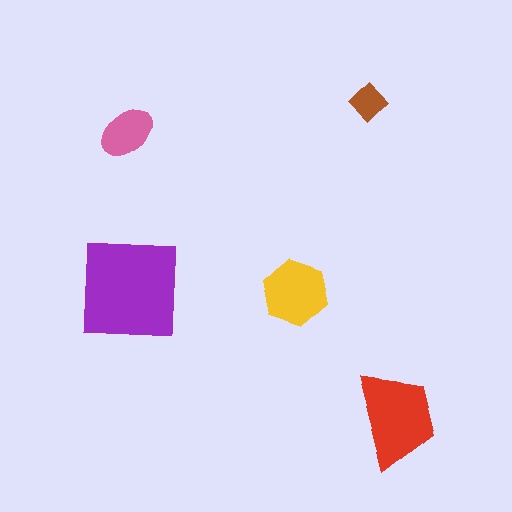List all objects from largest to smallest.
The purple square, the red trapezoid, the yellow hexagon, the pink ellipse, the brown diamond.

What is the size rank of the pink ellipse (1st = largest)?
4th.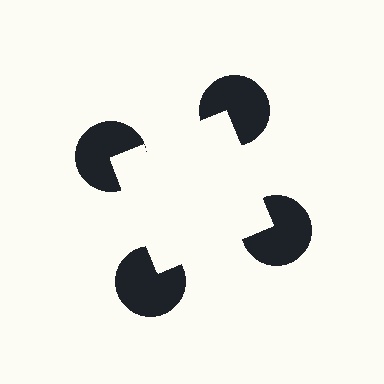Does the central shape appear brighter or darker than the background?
It typically appears slightly brighter than the background, even though no actual brightness change is drawn.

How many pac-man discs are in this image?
There are 4 — one at each vertex of the illusory square.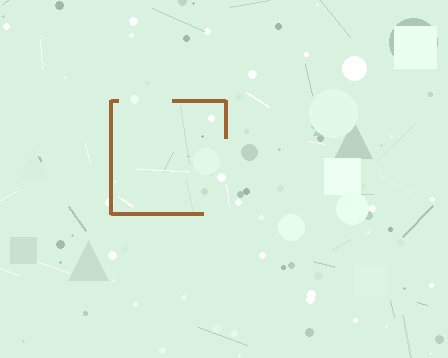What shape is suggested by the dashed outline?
The dashed outline suggests a square.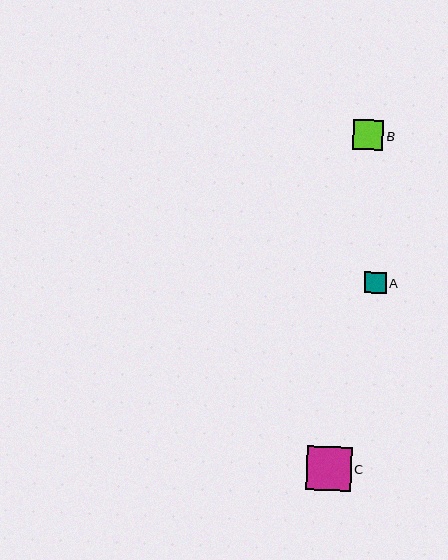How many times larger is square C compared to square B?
Square C is approximately 1.5 times the size of square B.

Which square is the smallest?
Square A is the smallest with a size of approximately 22 pixels.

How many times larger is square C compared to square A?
Square C is approximately 2.0 times the size of square A.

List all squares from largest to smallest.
From largest to smallest: C, B, A.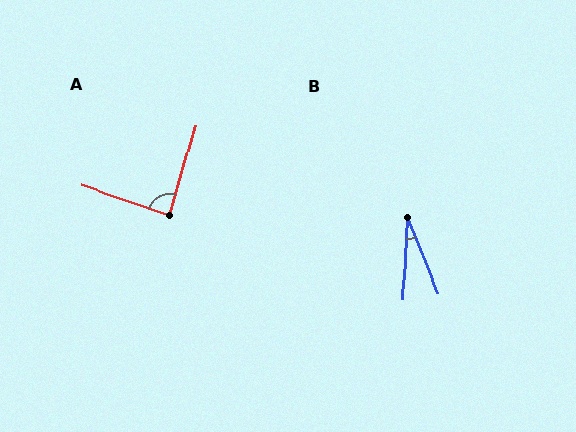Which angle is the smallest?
B, at approximately 25 degrees.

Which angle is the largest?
A, at approximately 87 degrees.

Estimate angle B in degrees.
Approximately 25 degrees.